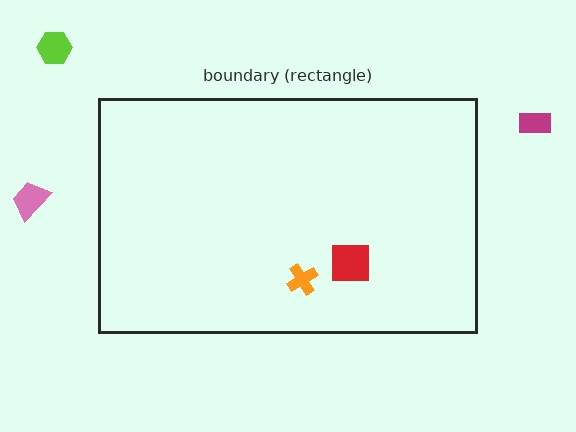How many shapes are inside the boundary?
2 inside, 3 outside.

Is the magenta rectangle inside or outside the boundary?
Outside.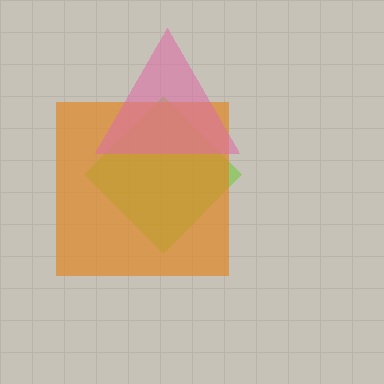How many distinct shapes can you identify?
There are 3 distinct shapes: a lime diamond, an orange square, a pink triangle.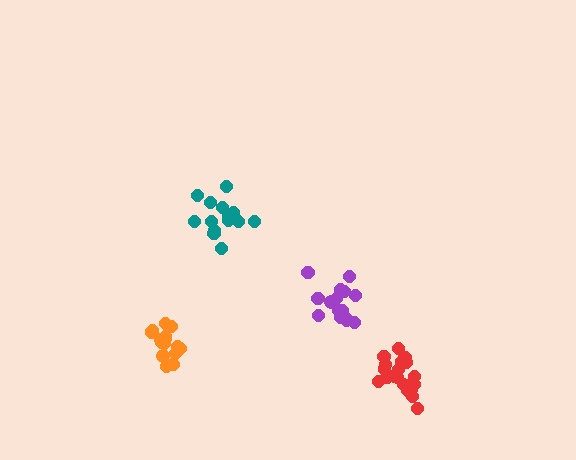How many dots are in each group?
Group 1: 16 dots, Group 2: 15 dots, Group 3: 20 dots, Group 4: 14 dots (65 total).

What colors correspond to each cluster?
The clusters are colored: orange, purple, red, teal.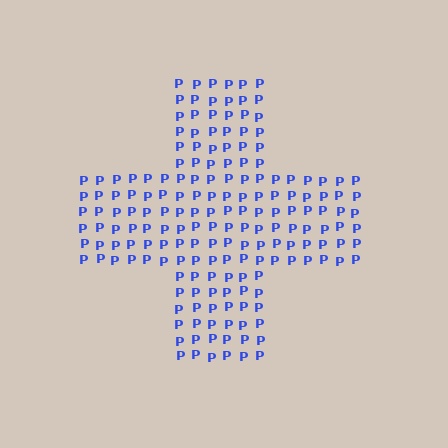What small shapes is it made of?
It is made of small letter P's.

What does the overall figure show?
The overall figure shows a cross.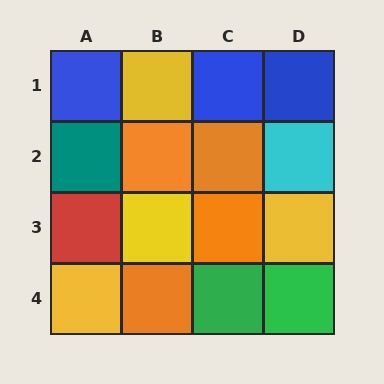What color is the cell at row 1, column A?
Blue.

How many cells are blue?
3 cells are blue.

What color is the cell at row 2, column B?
Orange.